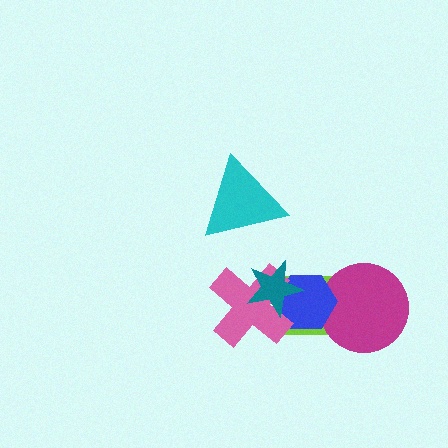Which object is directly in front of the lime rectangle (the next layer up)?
The magenta circle is directly in front of the lime rectangle.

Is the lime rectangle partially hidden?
Yes, it is partially covered by another shape.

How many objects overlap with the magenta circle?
2 objects overlap with the magenta circle.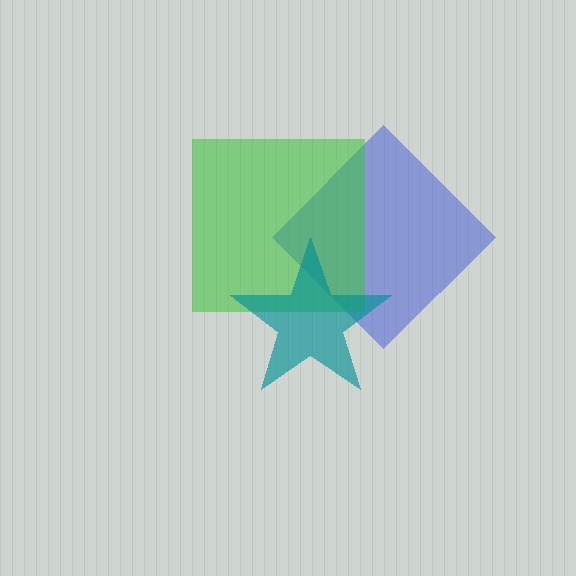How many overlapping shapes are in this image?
There are 3 overlapping shapes in the image.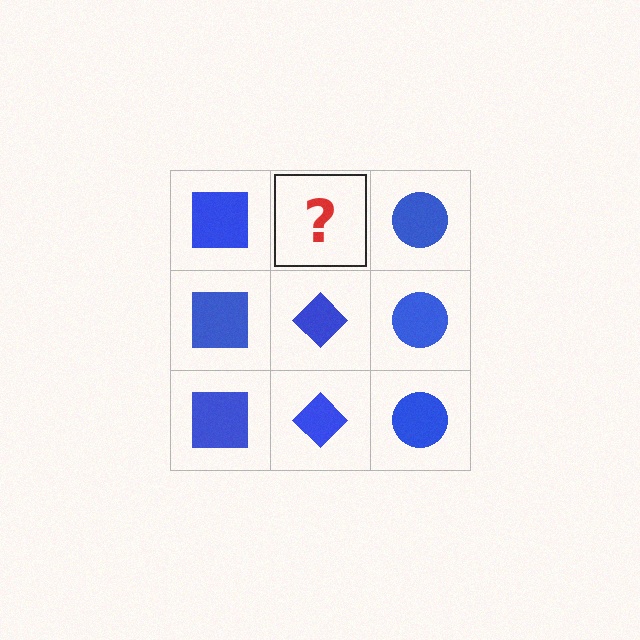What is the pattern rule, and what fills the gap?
The rule is that each column has a consistent shape. The gap should be filled with a blue diamond.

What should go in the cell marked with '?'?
The missing cell should contain a blue diamond.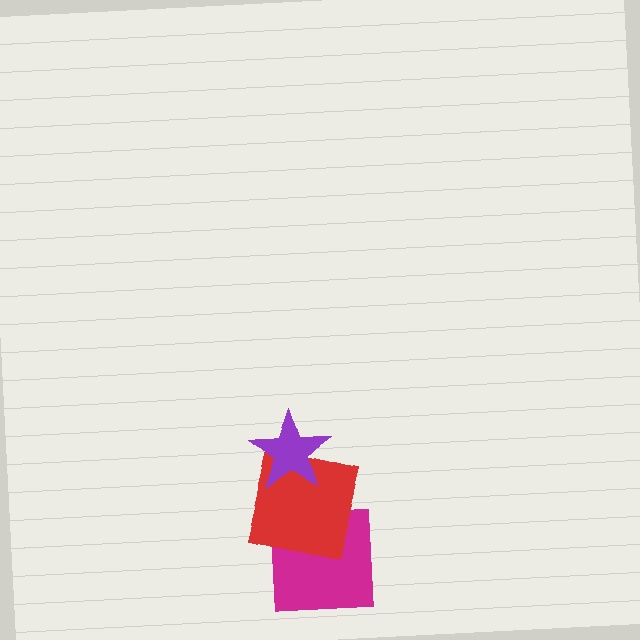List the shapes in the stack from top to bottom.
From top to bottom: the purple star, the red square, the magenta square.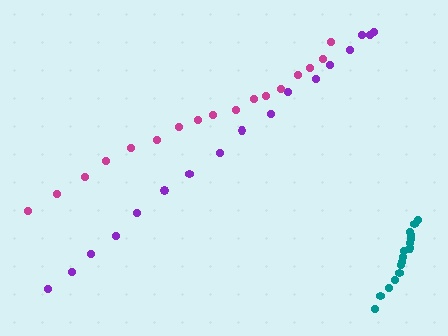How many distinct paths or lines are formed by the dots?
There are 3 distinct paths.